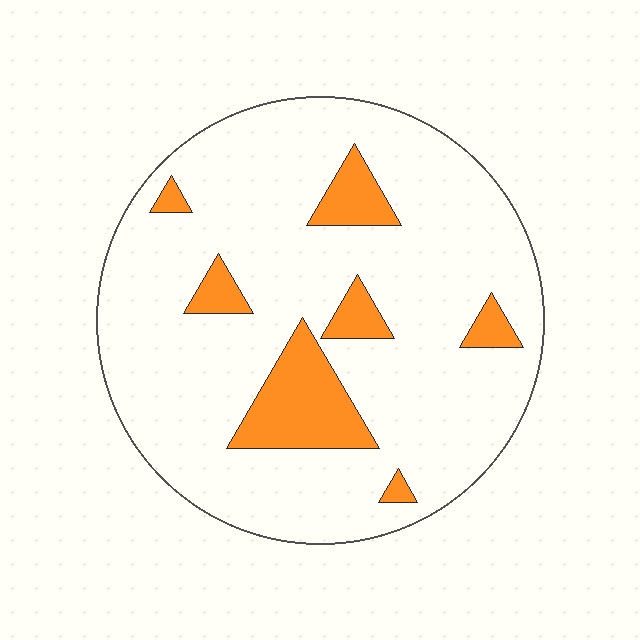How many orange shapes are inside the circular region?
7.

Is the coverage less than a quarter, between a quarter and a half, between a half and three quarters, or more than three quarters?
Less than a quarter.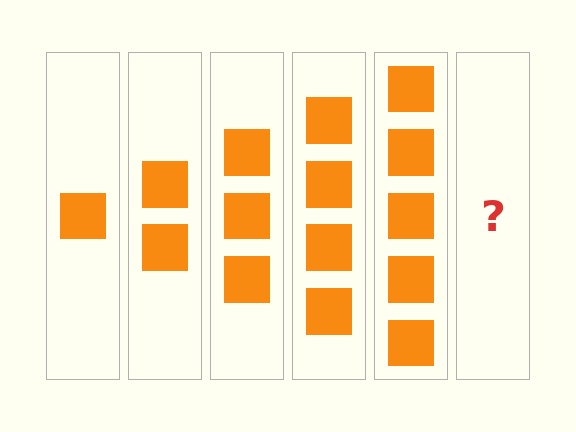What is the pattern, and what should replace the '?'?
The pattern is that each step adds one more square. The '?' should be 6 squares.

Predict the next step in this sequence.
The next step is 6 squares.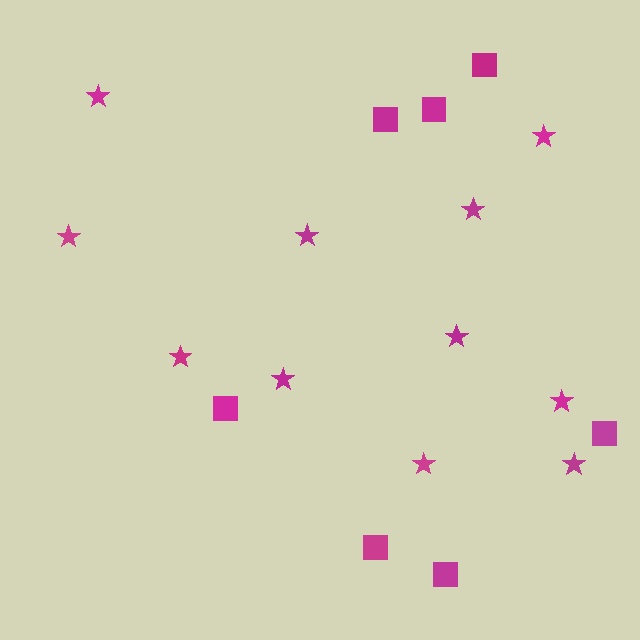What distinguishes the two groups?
There are 2 groups: one group of stars (11) and one group of squares (7).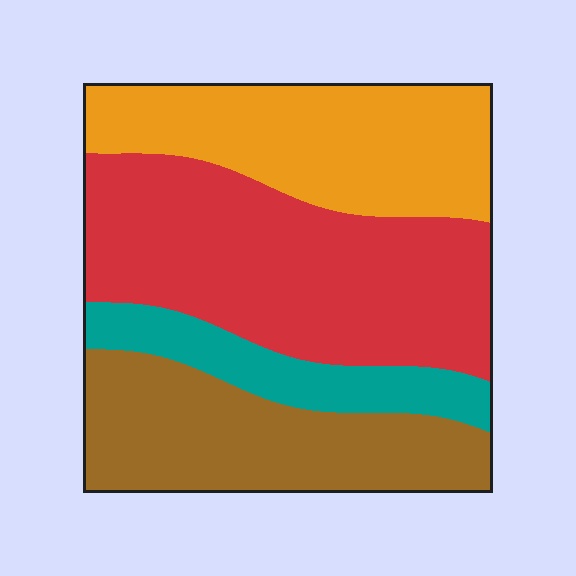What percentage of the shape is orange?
Orange takes up about one quarter (1/4) of the shape.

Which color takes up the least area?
Teal, at roughly 10%.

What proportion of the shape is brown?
Brown covers roughly 25% of the shape.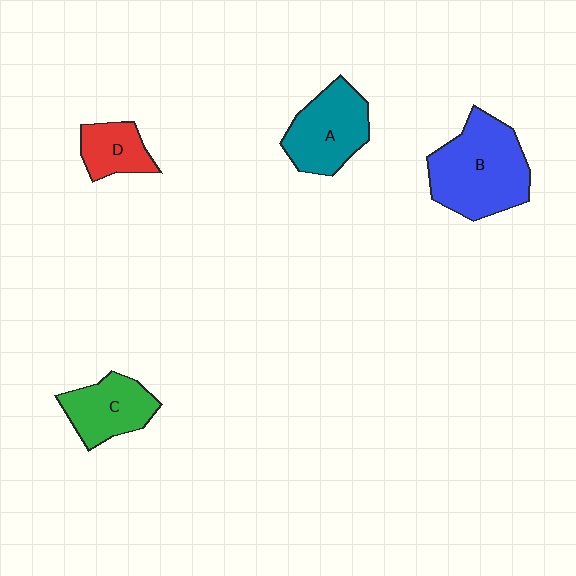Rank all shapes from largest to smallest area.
From largest to smallest: B (blue), A (teal), C (green), D (red).